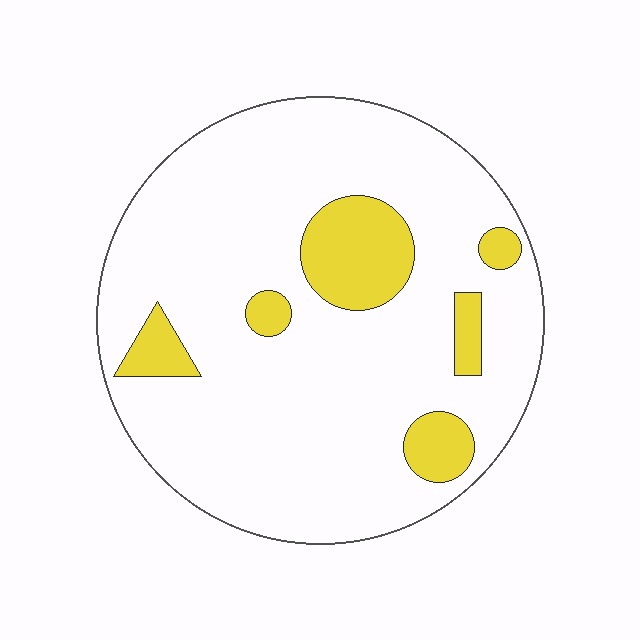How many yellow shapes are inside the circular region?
6.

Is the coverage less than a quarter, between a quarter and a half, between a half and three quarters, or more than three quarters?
Less than a quarter.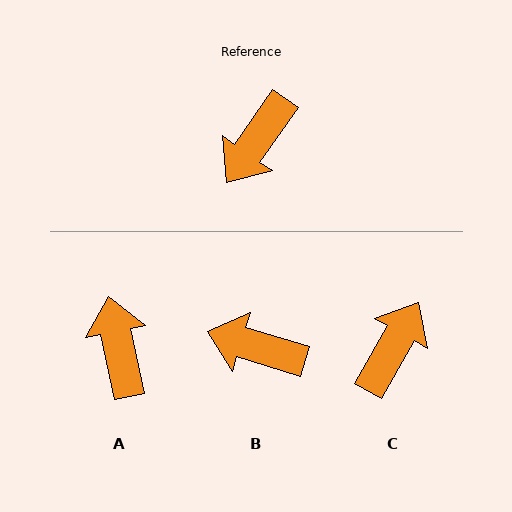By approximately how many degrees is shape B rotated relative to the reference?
Approximately 72 degrees clockwise.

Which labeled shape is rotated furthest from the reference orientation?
C, about 174 degrees away.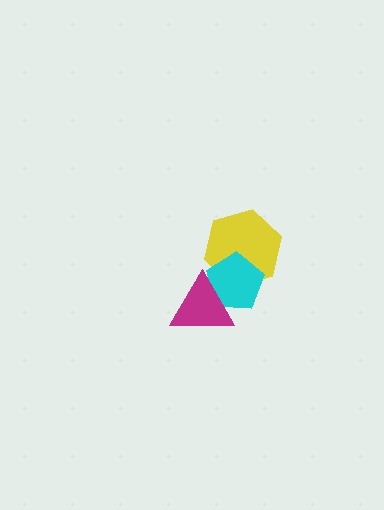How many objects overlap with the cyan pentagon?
2 objects overlap with the cyan pentagon.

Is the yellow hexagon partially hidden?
Yes, it is partially covered by another shape.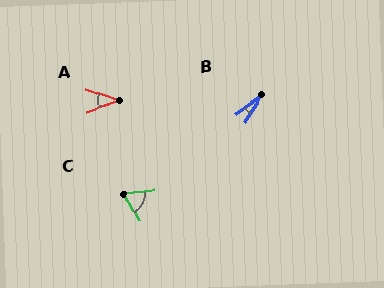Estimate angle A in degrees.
Approximately 38 degrees.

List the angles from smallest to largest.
B (21°), A (38°), C (65°).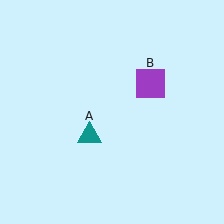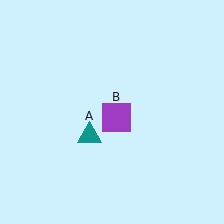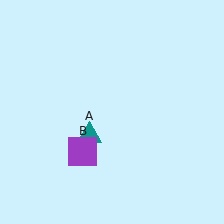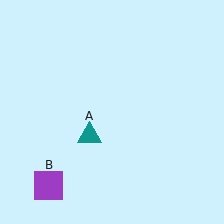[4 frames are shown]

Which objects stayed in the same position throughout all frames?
Teal triangle (object A) remained stationary.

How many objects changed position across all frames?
1 object changed position: purple square (object B).